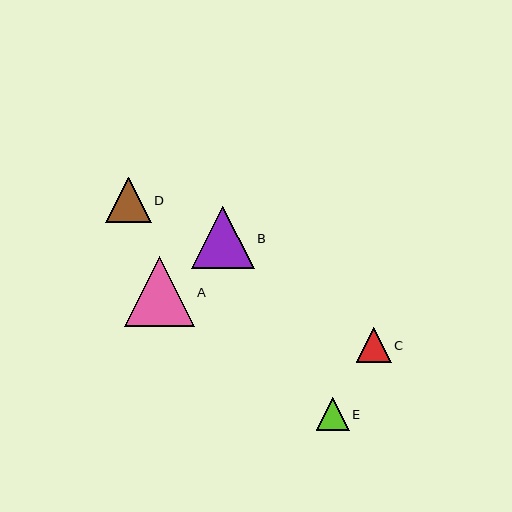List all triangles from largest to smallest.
From largest to smallest: A, B, D, C, E.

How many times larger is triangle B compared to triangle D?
Triangle B is approximately 1.4 times the size of triangle D.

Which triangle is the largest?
Triangle A is the largest with a size of approximately 70 pixels.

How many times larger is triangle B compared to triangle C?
Triangle B is approximately 1.8 times the size of triangle C.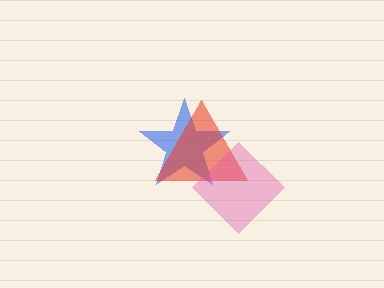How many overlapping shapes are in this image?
There are 3 overlapping shapes in the image.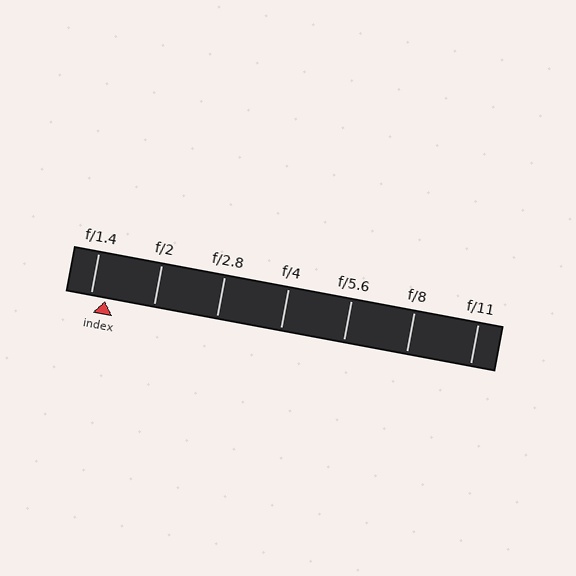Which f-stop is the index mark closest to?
The index mark is closest to f/1.4.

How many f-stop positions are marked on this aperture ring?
There are 7 f-stop positions marked.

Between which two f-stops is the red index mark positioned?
The index mark is between f/1.4 and f/2.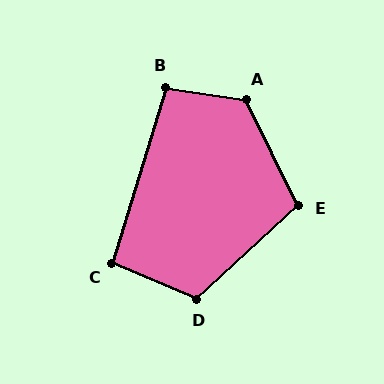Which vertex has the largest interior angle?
A, at approximately 124 degrees.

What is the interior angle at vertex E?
Approximately 106 degrees (obtuse).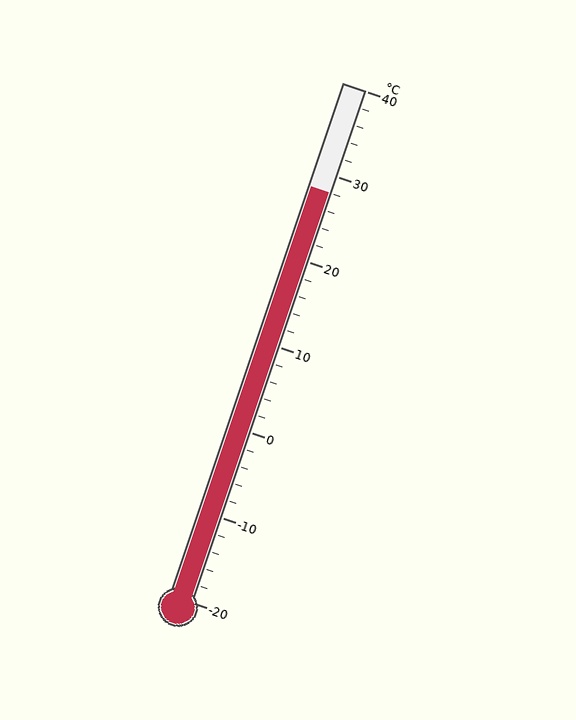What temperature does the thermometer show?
The thermometer shows approximately 28°C.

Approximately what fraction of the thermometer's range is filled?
The thermometer is filled to approximately 80% of its range.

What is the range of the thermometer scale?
The thermometer scale ranges from -20°C to 40°C.